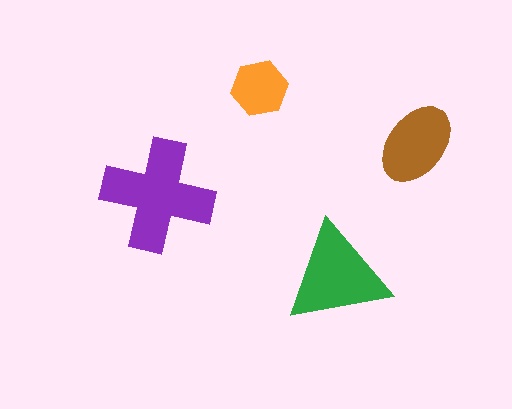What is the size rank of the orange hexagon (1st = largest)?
4th.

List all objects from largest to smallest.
The purple cross, the green triangle, the brown ellipse, the orange hexagon.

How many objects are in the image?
There are 4 objects in the image.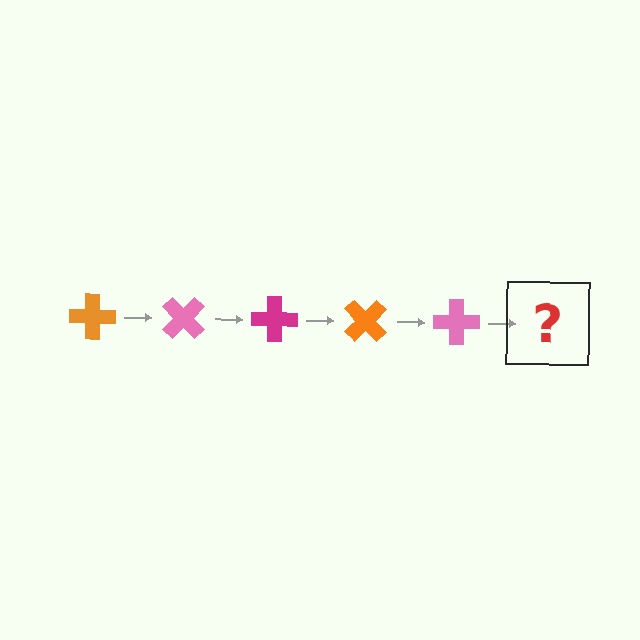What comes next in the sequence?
The next element should be a magenta cross, rotated 225 degrees from the start.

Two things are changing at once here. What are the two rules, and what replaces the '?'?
The two rules are that it rotates 45 degrees each step and the color cycles through orange, pink, and magenta. The '?' should be a magenta cross, rotated 225 degrees from the start.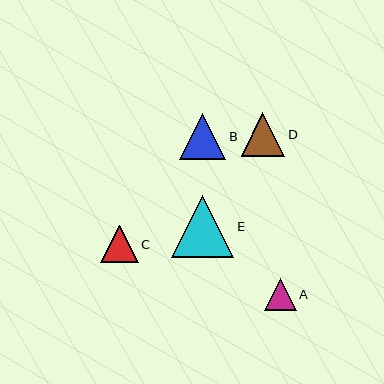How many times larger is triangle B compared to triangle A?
Triangle B is approximately 1.4 times the size of triangle A.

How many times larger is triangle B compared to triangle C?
Triangle B is approximately 1.2 times the size of triangle C.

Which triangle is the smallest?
Triangle A is the smallest with a size of approximately 32 pixels.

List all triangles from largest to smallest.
From largest to smallest: E, B, D, C, A.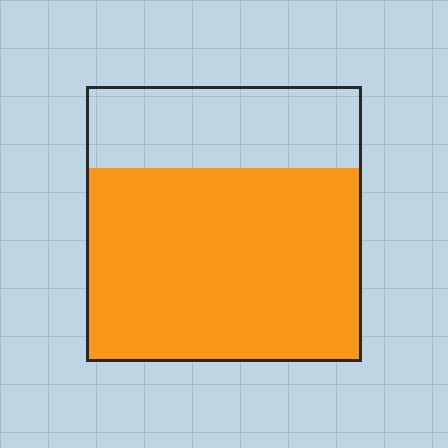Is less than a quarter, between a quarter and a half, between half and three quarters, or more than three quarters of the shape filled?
Between half and three quarters.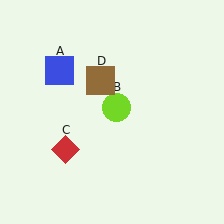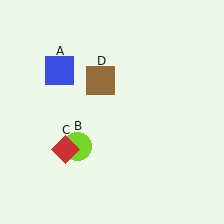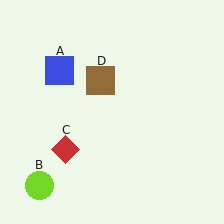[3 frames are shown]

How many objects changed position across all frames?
1 object changed position: lime circle (object B).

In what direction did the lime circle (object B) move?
The lime circle (object B) moved down and to the left.